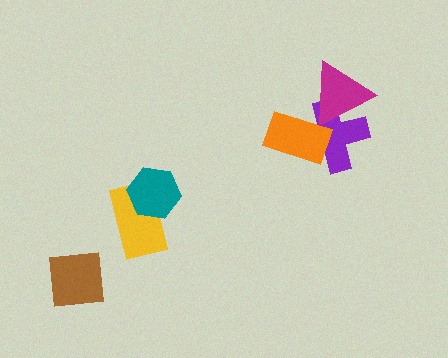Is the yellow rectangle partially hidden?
Yes, it is partially covered by another shape.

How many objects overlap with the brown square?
0 objects overlap with the brown square.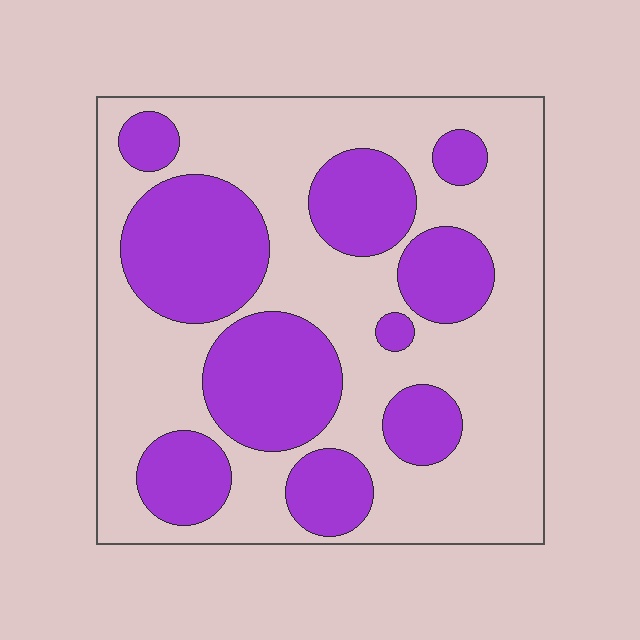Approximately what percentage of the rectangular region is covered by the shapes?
Approximately 35%.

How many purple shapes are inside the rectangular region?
10.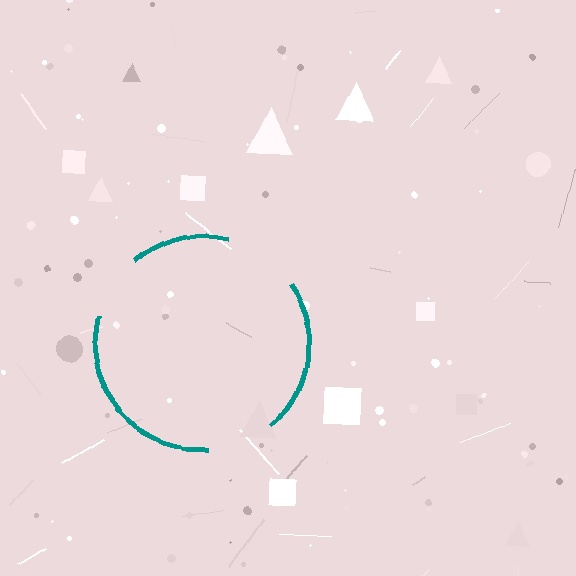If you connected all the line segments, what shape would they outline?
They would outline a circle.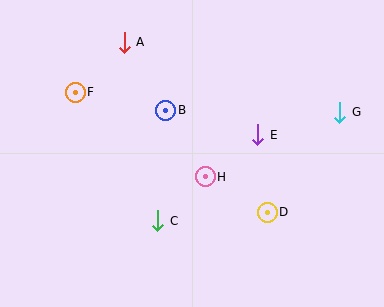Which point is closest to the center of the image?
Point H at (205, 177) is closest to the center.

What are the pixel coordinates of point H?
Point H is at (205, 177).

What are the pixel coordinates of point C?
Point C is at (158, 221).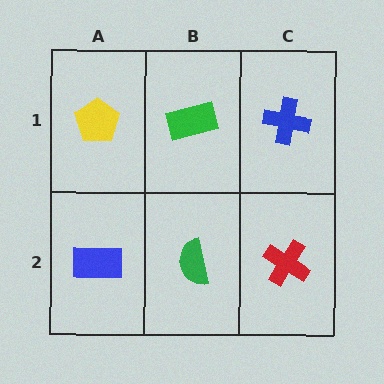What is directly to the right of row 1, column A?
A green rectangle.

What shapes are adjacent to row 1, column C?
A red cross (row 2, column C), a green rectangle (row 1, column B).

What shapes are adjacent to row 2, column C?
A blue cross (row 1, column C), a green semicircle (row 2, column B).